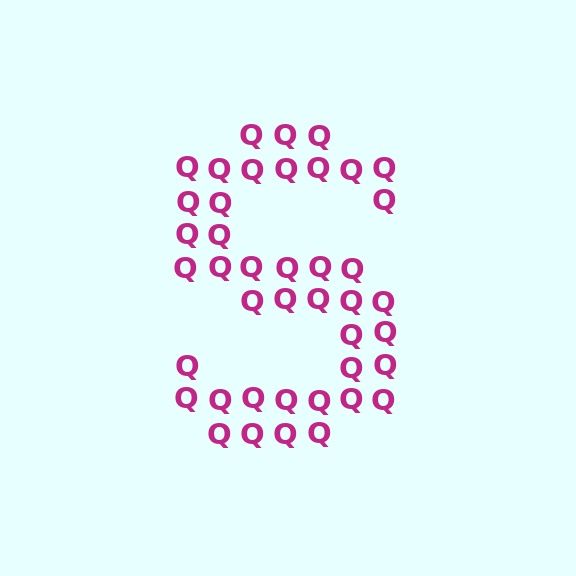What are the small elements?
The small elements are letter Q's.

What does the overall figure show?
The overall figure shows the letter S.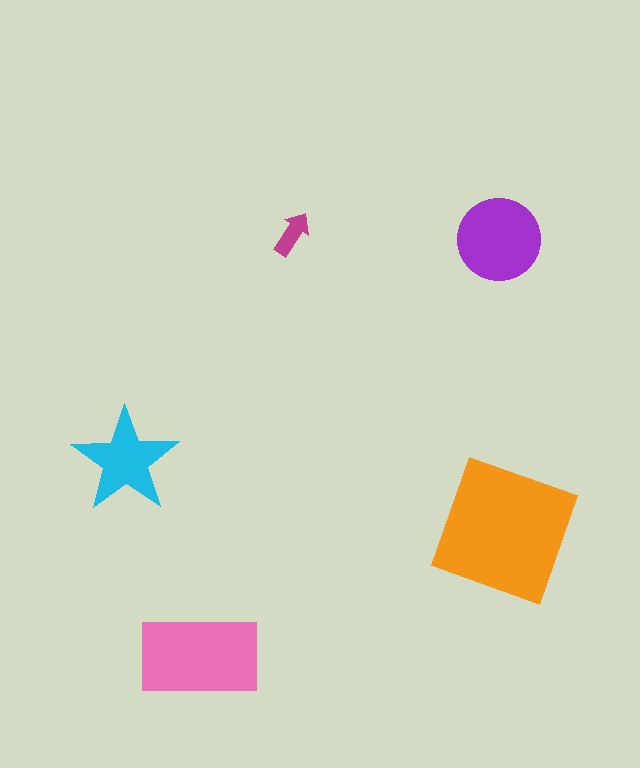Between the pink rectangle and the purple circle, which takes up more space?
The pink rectangle.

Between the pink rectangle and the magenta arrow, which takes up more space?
The pink rectangle.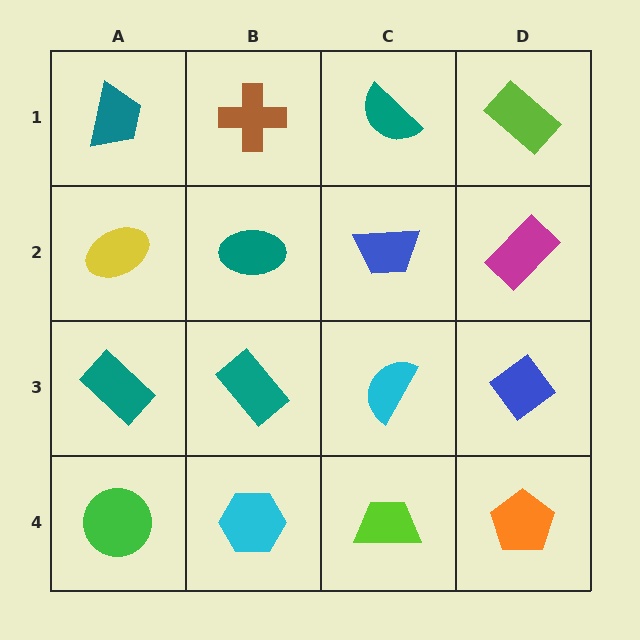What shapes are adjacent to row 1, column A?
A yellow ellipse (row 2, column A), a brown cross (row 1, column B).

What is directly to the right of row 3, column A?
A teal rectangle.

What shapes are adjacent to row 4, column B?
A teal rectangle (row 3, column B), a green circle (row 4, column A), a lime trapezoid (row 4, column C).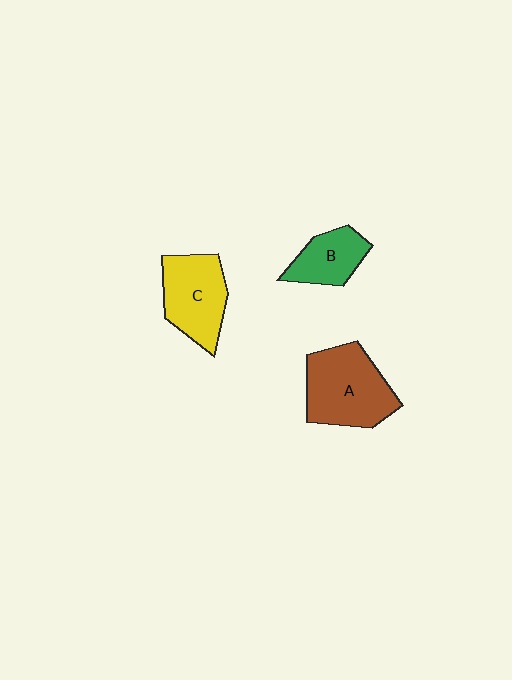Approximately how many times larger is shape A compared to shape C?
Approximately 1.2 times.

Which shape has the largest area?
Shape A (brown).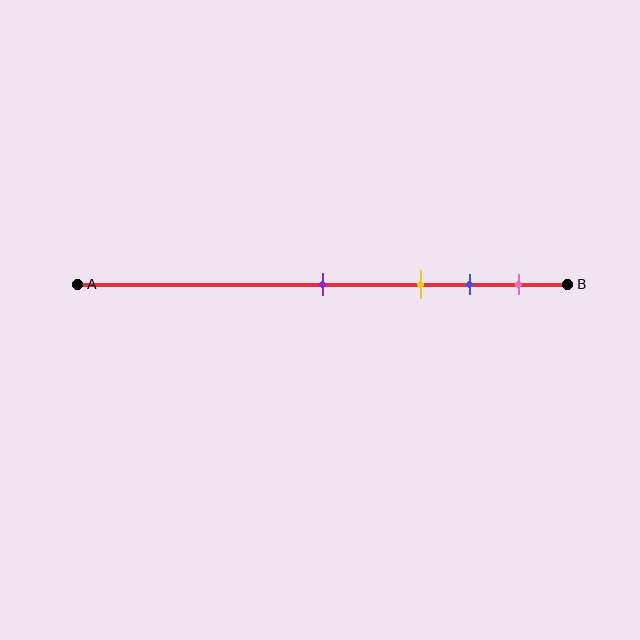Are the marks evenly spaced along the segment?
No, the marks are not evenly spaced.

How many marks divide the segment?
There are 4 marks dividing the segment.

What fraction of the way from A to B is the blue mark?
The blue mark is approximately 80% (0.8) of the way from A to B.